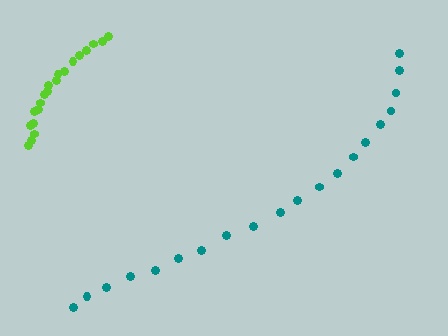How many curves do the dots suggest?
There are 2 distinct paths.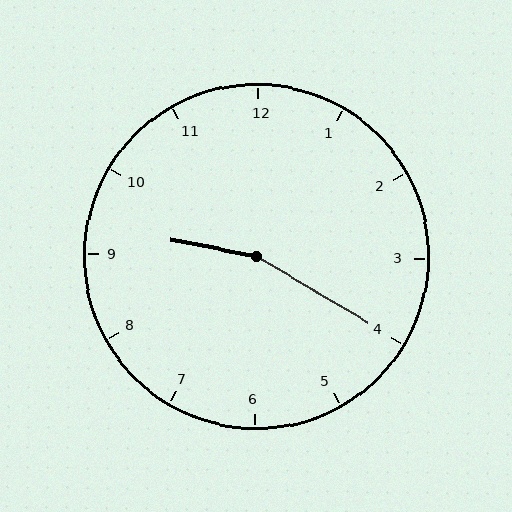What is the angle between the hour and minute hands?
Approximately 160 degrees.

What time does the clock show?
9:20.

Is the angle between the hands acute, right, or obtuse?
It is obtuse.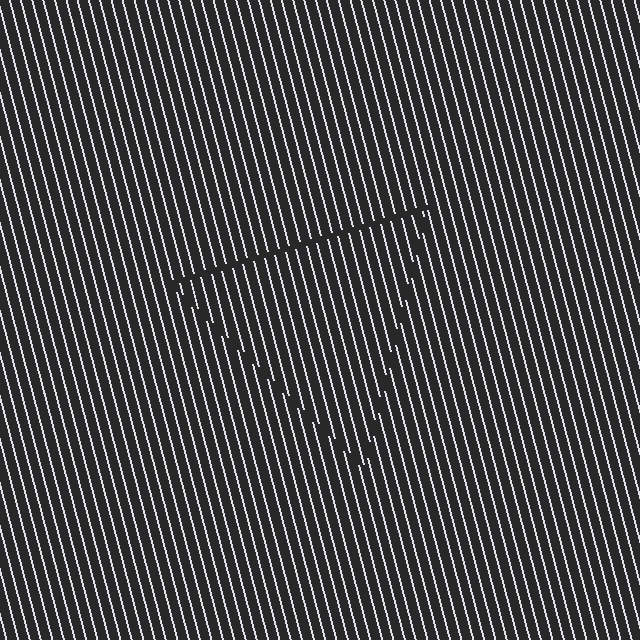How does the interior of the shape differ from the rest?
The interior of the shape contains the same grating, shifted by half a period — the contour is defined by the phase discontinuity where line-ends from the inner and outer gratings abut.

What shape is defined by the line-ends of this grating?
An illusory triangle. The interior of the shape contains the same grating, shifted by half a period — the contour is defined by the phase discontinuity where line-ends from the inner and outer gratings abut.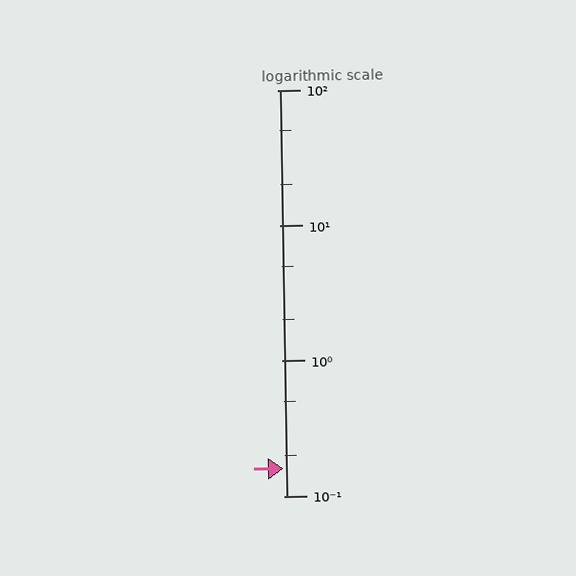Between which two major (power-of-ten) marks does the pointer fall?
The pointer is between 0.1 and 1.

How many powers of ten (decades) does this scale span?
The scale spans 3 decades, from 0.1 to 100.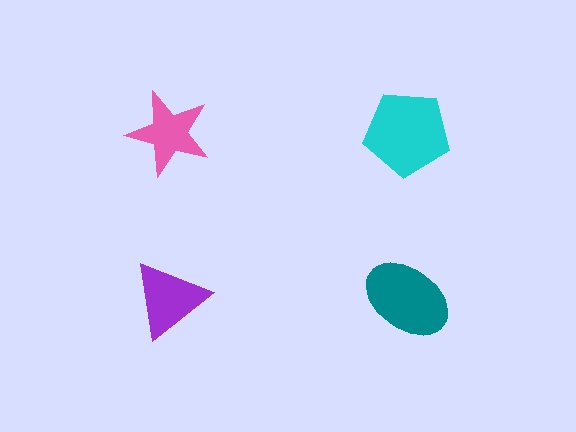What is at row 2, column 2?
A teal ellipse.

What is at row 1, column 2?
A cyan pentagon.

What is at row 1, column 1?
A pink star.